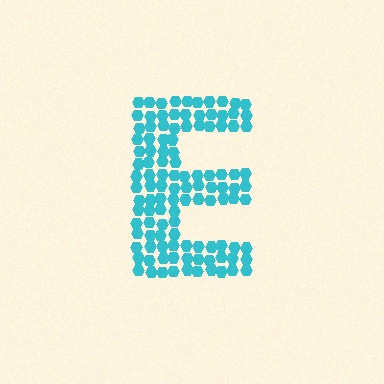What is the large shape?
The large shape is the letter E.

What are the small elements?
The small elements are hexagons.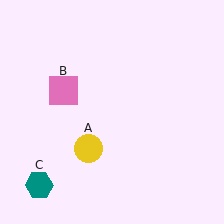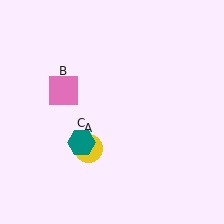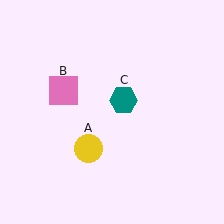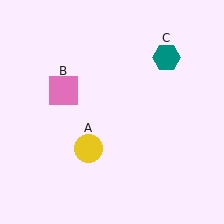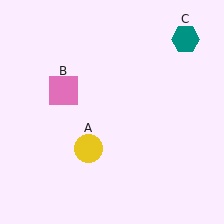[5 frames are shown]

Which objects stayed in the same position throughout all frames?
Yellow circle (object A) and pink square (object B) remained stationary.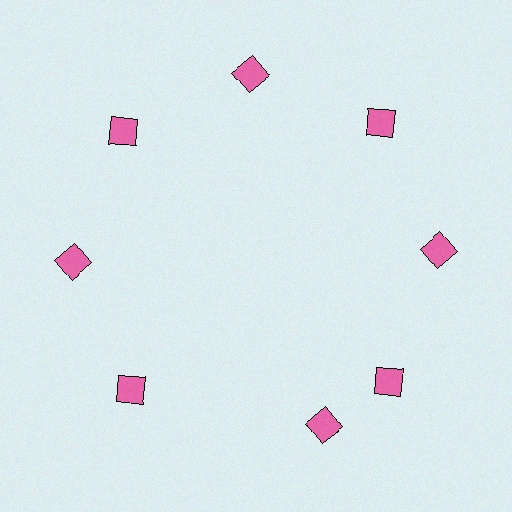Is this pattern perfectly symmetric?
No. The 8 pink diamonds are arranged in a ring, but one element near the 6 o'clock position is rotated out of alignment along the ring, breaking the 8-fold rotational symmetry.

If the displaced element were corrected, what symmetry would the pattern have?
It would have 8-fold rotational symmetry — the pattern would map onto itself every 45 degrees.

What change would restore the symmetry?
The symmetry would be restored by rotating it back into even spacing with its neighbors so that all 8 diamonds sit at equal angles and equal distance from the center.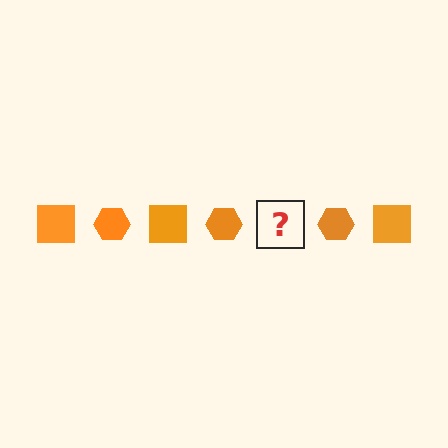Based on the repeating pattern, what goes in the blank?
The blank should be an orange square.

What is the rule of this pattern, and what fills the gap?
The rule is that the pattern cycles through square, hexagon shapes in orange. The gap should be filled with an orange square.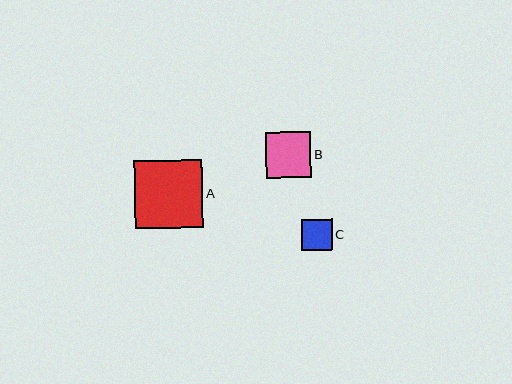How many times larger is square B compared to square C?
Square B is approximately 1.5 times the size of square C.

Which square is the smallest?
Square C is the smallest with a size of approximately 31 pixels.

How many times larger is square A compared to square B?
Square A is approximately 1.5 times the size of square B.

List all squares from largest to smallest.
From largest to smallest: A, B, C.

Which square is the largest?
Square A is the largest with a size of approximately 68 pixels.